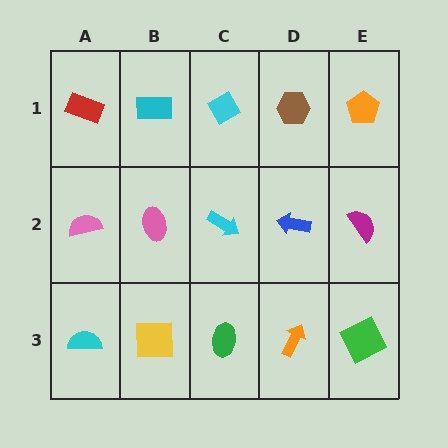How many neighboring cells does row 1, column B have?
3.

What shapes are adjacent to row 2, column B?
A cyan rectangle (row 1, column B), a yellow square (row 3, column B), a pink semicircle (row 2, column A), a cyan arrow (row 2, column C).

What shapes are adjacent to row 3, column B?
A pink ellipse (row 2, column B), a cyan semicircle (row 3, column A), a green ellipse (row 3, column C).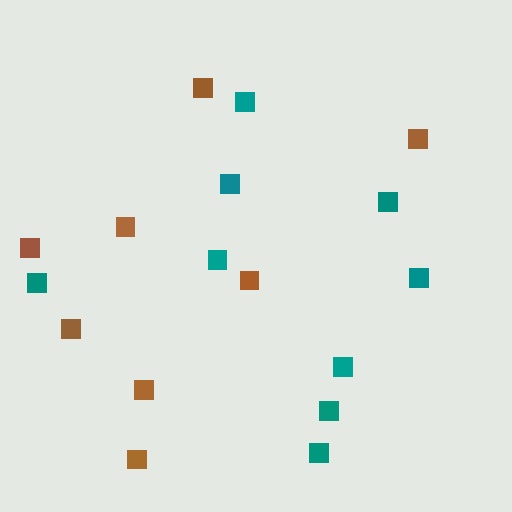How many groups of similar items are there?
There are 2 groups: one group of brown squares (8) and one group of teal squares (9).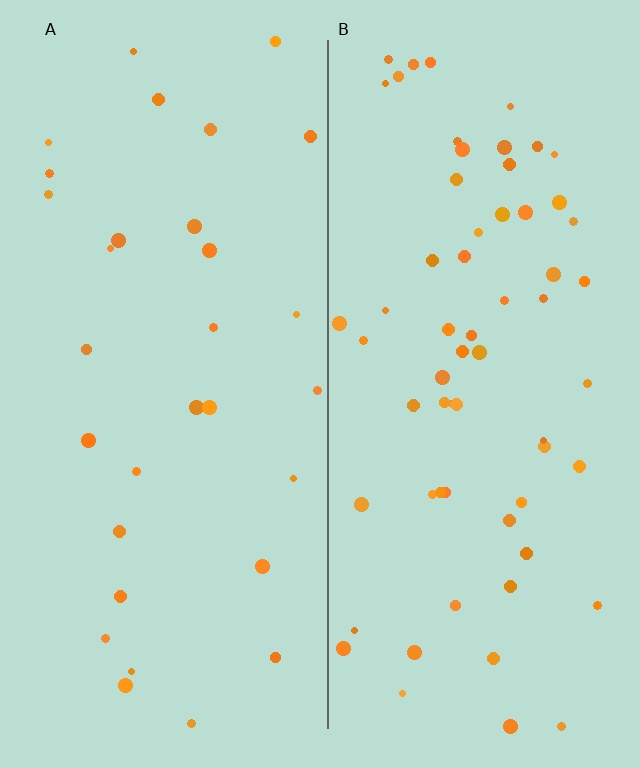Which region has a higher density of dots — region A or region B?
B (the right).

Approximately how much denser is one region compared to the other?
Approximately 2.1× — region B over region A.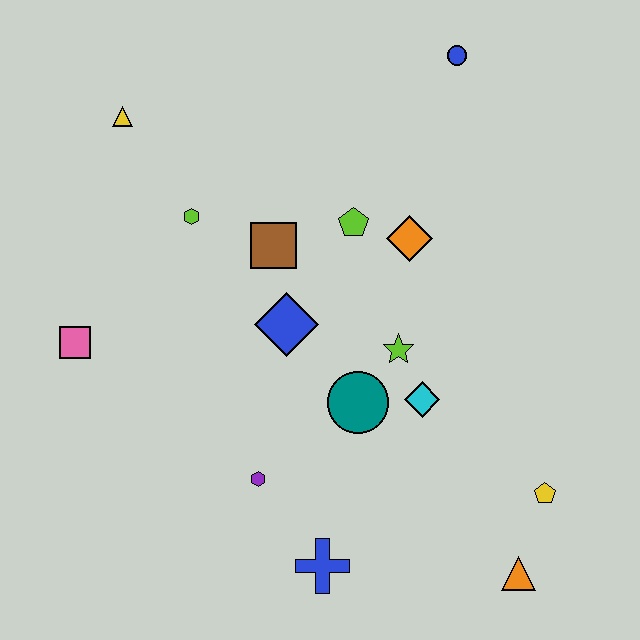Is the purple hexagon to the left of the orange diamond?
Yes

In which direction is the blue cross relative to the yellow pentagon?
The blue cross is to the left of the yellow pentagon.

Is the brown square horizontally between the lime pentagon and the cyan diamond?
No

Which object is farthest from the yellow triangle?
The orange triangle is farthest from the yellow triangle.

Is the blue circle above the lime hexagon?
Yes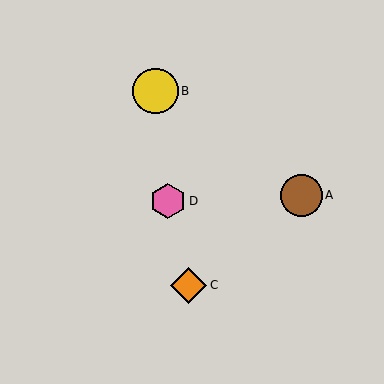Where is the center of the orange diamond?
The center of the orange diamond is at (189, 285).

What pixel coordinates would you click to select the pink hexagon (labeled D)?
Click at (168, 201) to select the pink hexagon D.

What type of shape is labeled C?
Shape C is an orange diamond.